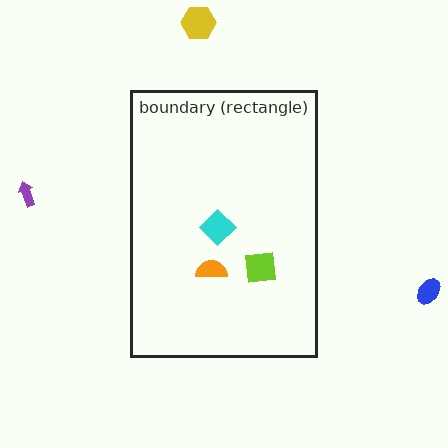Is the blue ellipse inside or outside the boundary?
Outside.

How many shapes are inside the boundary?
3 inside, 3 outside.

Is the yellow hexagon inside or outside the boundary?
Outside.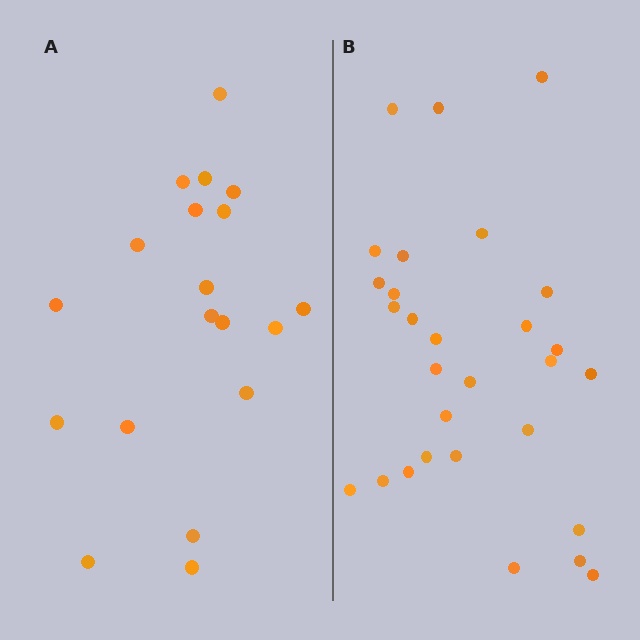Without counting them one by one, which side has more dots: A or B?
Region B (the right region) has more dots.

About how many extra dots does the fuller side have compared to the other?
Region B has roughly 10 or so more dots than region A.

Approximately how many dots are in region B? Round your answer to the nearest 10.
About 30 dots. (The exact count is 29, which rounds to 30.)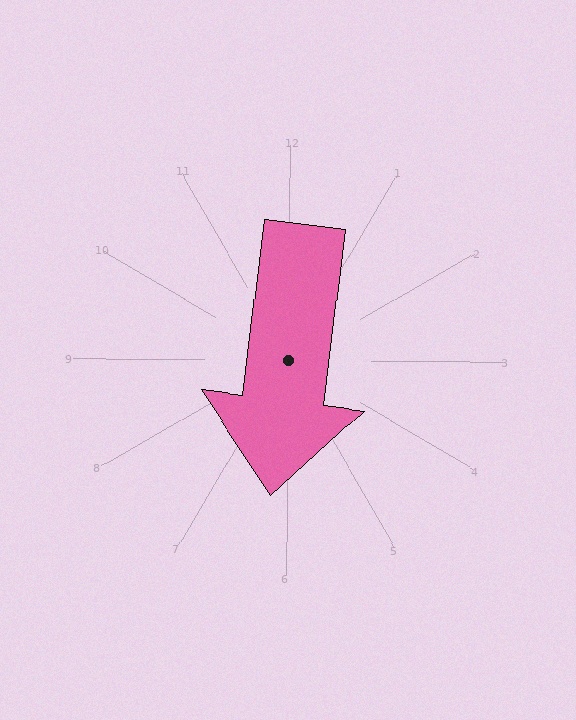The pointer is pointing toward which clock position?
Roughly 6 o'clock.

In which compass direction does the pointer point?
South.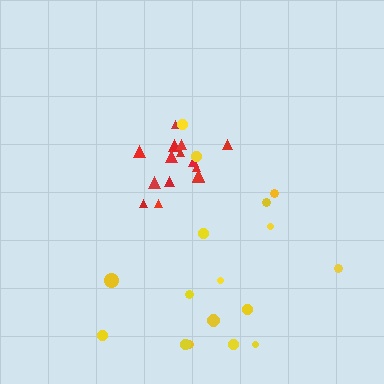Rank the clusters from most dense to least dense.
red, yellow.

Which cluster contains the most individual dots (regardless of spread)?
Yellow (17).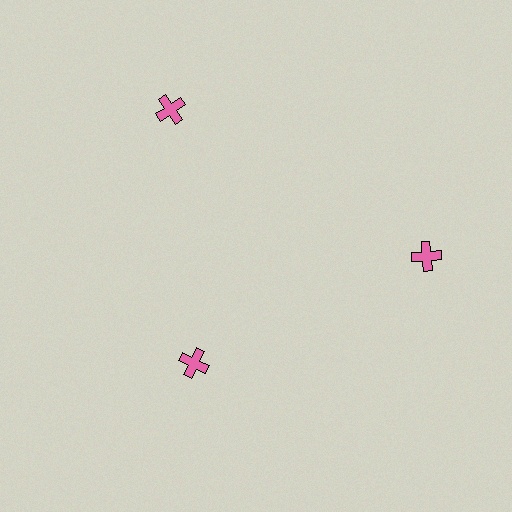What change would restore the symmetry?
The symmetry would be restored by moving it outward, back onto the ring so that all 3 crosses sit at equal angles and equal distance from the center.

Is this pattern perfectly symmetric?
No. The 3 pink crosses are arranged in a ring, but one element near the 7 o'clock position is pulled inward toward the center, breaking the 3-fold rotational symmetry.